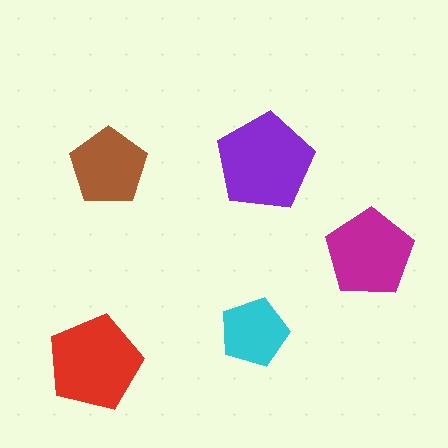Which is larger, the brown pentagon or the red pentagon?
The red one.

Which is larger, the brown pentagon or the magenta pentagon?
The magenta one.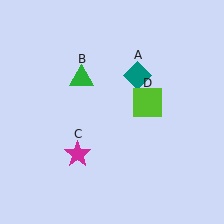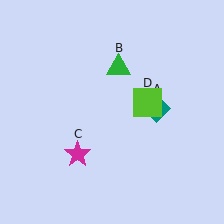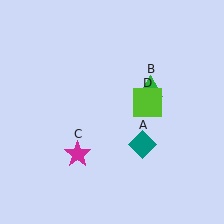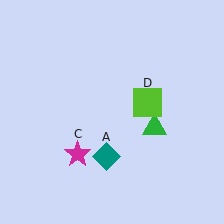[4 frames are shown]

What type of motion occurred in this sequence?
The teal diamond (object A), green triangle (object B) rotated clockwise around the center of the scene.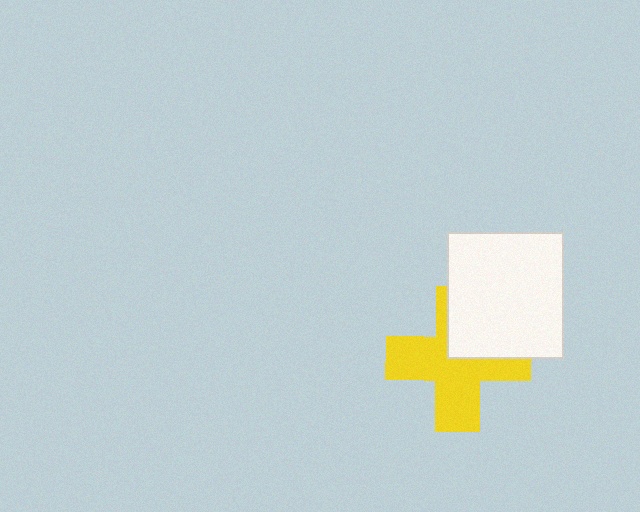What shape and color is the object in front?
The object in front is a white rectangle.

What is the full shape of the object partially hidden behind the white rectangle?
The partially hidden object is a yellow cross.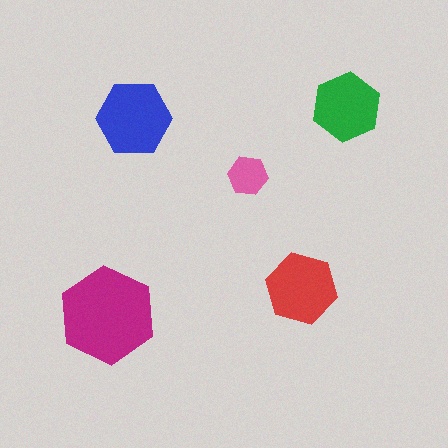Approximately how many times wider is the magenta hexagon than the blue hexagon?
About 1.5 times wider.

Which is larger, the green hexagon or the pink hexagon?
The green one.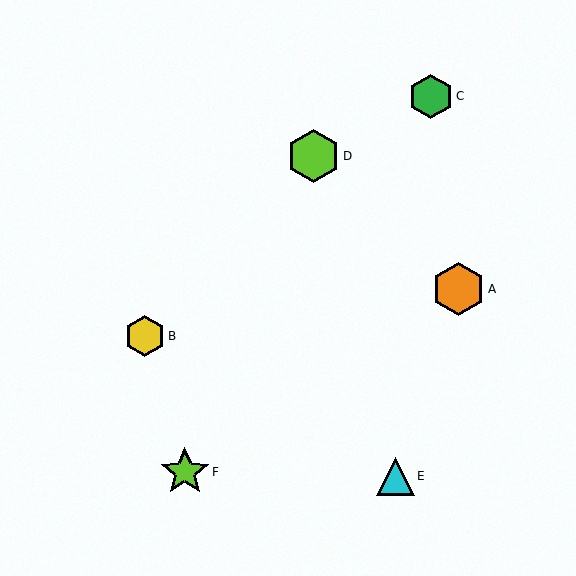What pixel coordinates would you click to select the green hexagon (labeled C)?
Click at (431, 97) to select the green hexagon C.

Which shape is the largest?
The lime hexagon (labeled D) is the largest.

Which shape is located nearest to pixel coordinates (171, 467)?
The lime star (labeled F) at (185, 472) is nearest to that location.